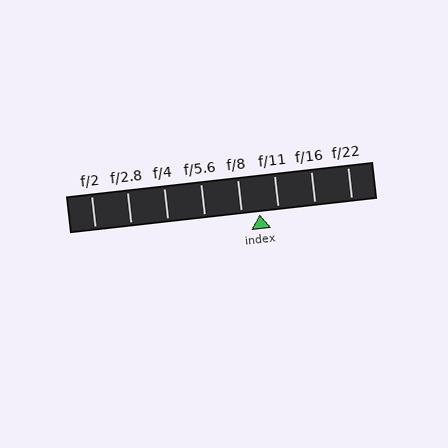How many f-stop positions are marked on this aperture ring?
There are 8 f-stop positions marked.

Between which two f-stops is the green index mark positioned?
The index mark is between f/8 and f/11.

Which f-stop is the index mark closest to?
The index mark is closest to f/8.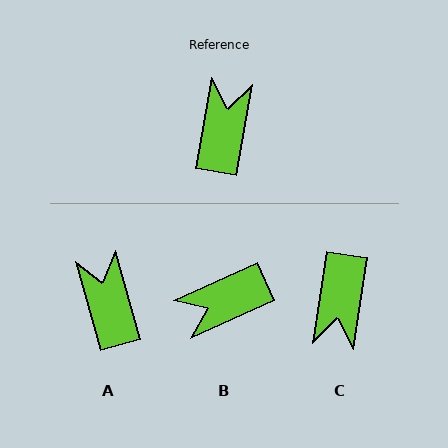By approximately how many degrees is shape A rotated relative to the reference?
Approximately 26 degrees counter-clockwise.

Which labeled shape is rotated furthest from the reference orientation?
C, about 179 degrees away.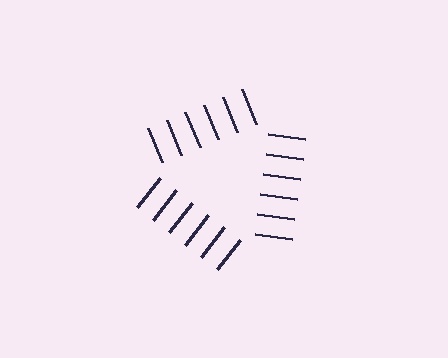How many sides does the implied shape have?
3 sides — the line-ends trace a triangle.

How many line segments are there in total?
18 — 6 along each of the 3 edges.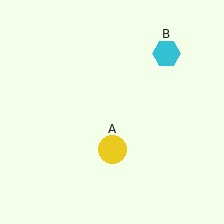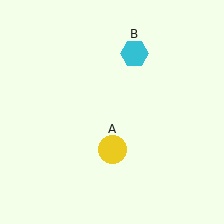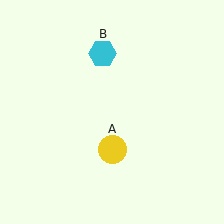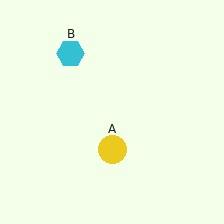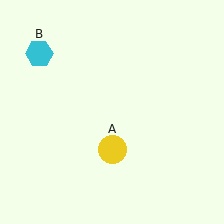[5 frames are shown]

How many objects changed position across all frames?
1 object changed position: cyan hexagon (object B).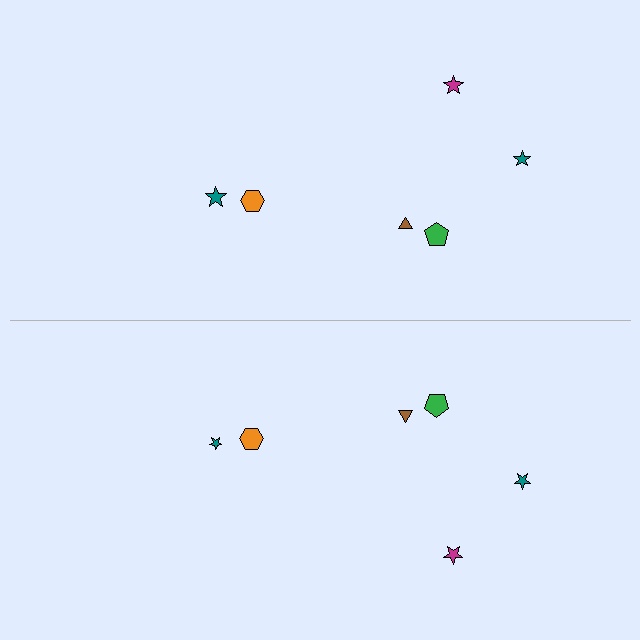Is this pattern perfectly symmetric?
No, the pattern is not perfectly symmetric. The teal star on the bottom side has a different size than its mirror counterpart.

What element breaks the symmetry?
The teal star on the bottom side has a different size than its mirror counterpart.